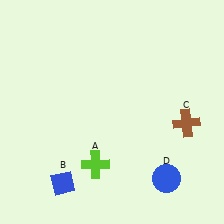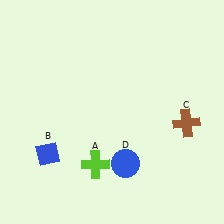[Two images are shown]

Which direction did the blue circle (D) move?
The blue circle (D) moved left.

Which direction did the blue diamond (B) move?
The blue diamond (B) moved up.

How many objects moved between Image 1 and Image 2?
2 objects moved between the two images.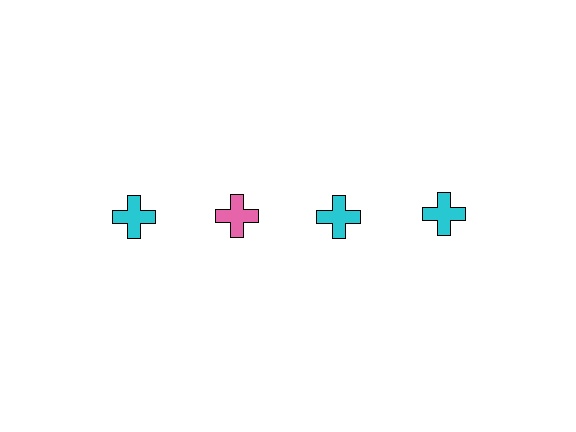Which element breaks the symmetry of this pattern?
The pink cross in the top row, second from left column breaks the symmetry. All other shapes are cyan crosses.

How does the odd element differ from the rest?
It has a different color: pink instead of cyan.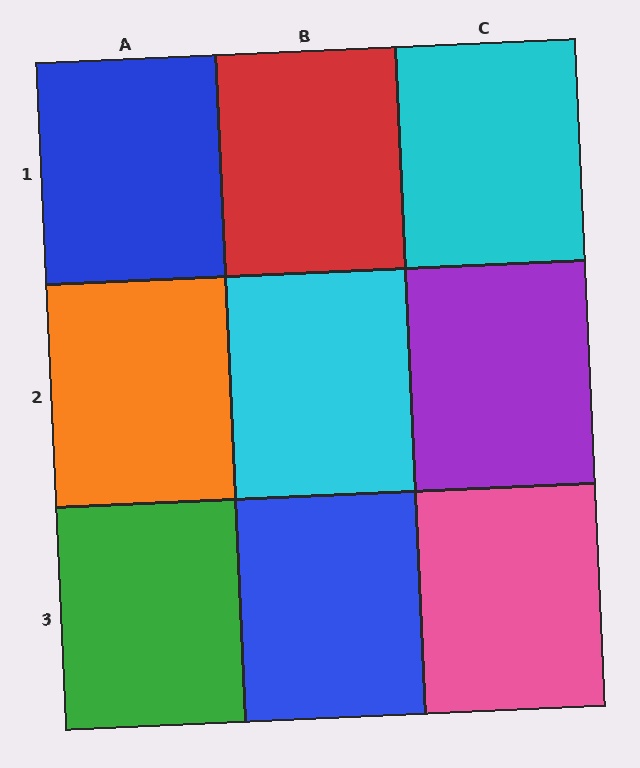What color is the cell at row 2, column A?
Orange.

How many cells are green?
1 cell is green.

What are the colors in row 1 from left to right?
Blue, red, cyan.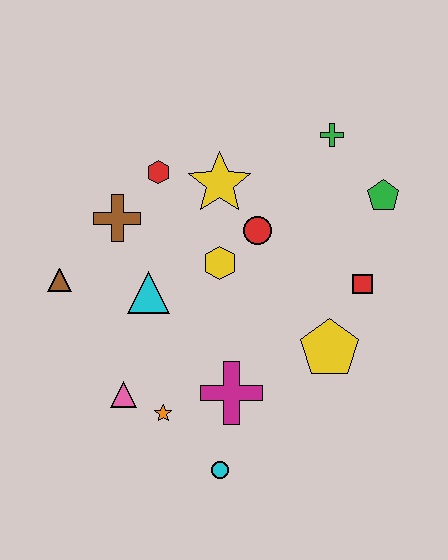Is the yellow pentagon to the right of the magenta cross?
Yes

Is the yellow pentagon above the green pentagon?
No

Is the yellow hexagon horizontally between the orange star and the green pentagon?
Yes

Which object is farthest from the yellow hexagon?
The cyan circle is farthest from the yellow hexagon.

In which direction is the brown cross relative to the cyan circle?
The brown cross is above the cyan circle.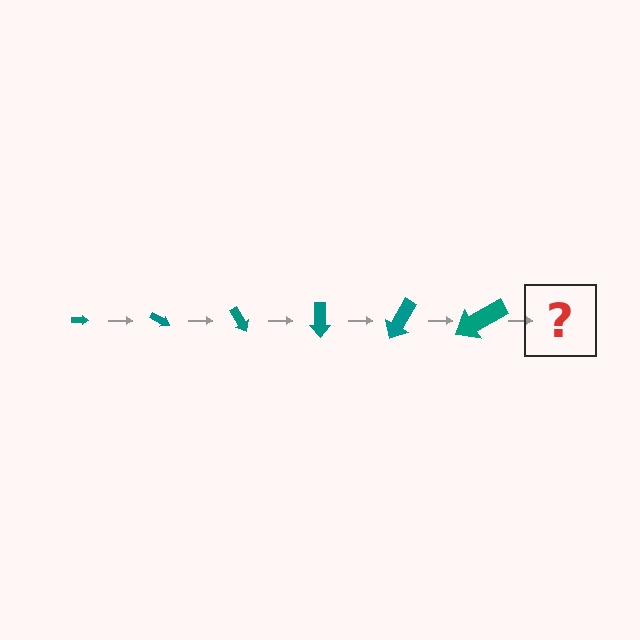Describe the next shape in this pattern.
It should be an arrow, larger than the previous one and rotated 180 degrees from the start.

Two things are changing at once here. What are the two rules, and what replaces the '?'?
The two rules are that the arrow grows larger each step and it rotates 30 degrees each step. The '?' should be an arrow, larger than the previous one and rotated 180 degrees from the start.